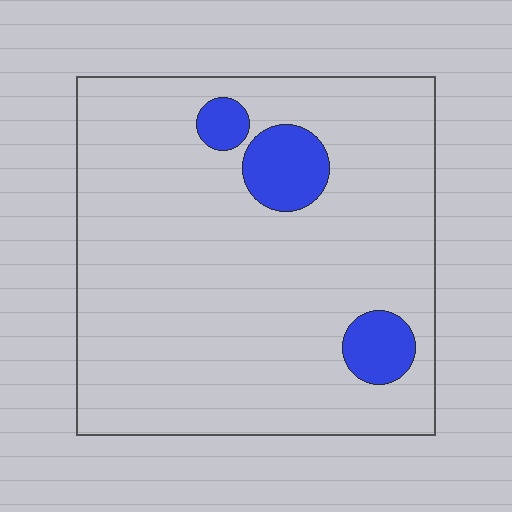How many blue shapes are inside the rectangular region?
3.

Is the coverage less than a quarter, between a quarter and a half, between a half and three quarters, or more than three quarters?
Less than a quarter.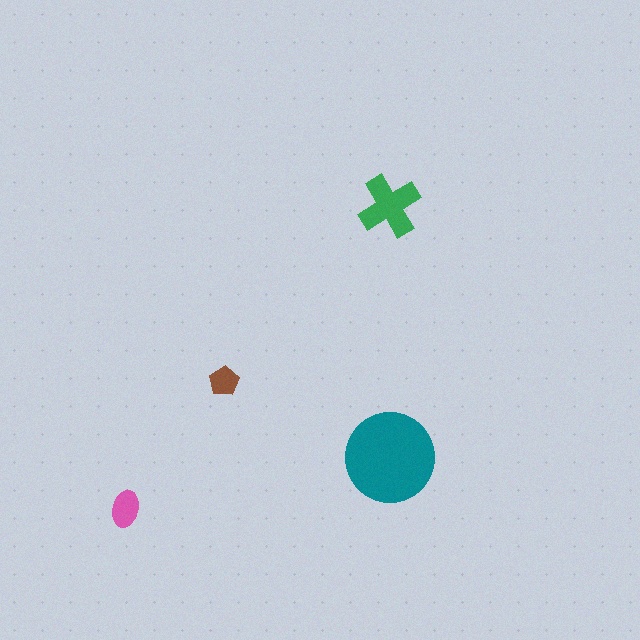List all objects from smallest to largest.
The brown pentagon, the pink ellipse, the green cross, the teal circle.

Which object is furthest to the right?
The teal circle is rightmost.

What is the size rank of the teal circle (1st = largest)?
1st.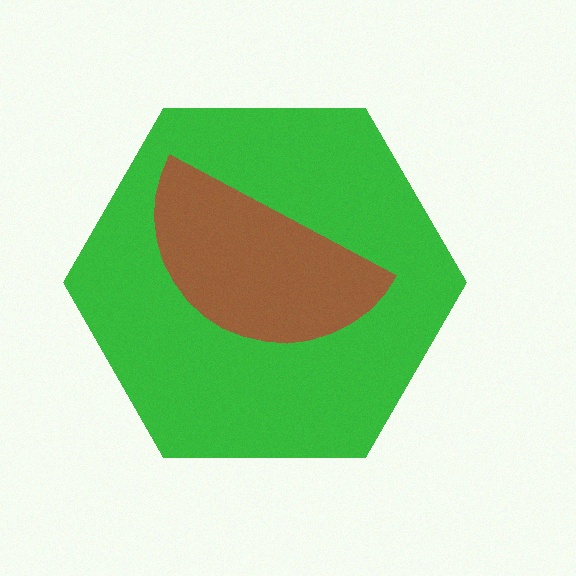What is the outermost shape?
The green hexagon.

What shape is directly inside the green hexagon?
The brown semicircle.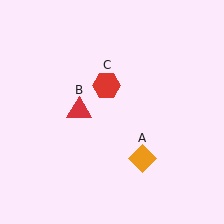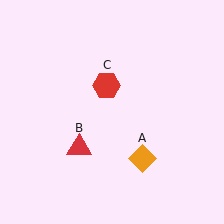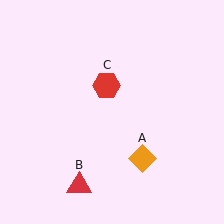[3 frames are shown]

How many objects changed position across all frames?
1 object changed position: red triangle (object B).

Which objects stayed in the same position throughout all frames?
Orange diamond (object A) and red hexagon (object C) remained stationary.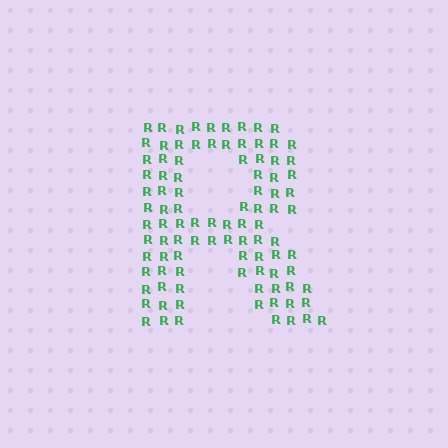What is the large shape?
The large shape is the letter R.